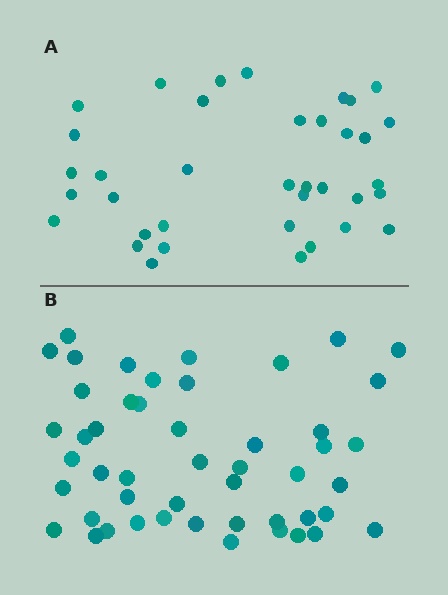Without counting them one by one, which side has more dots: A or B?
Region B (the bottom region) has more dots.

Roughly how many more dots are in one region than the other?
Region B has roughly 12 or so more dots than region A.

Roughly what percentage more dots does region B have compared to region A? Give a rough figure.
About 30% more.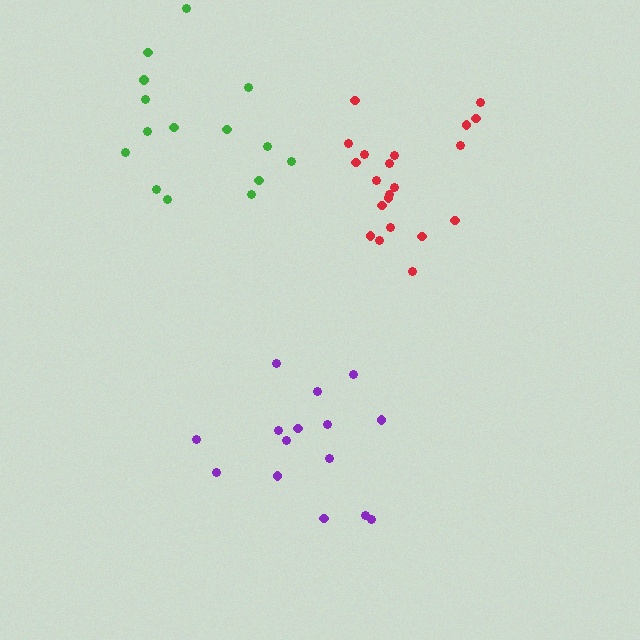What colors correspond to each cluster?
The clusters are colored: green, red, purple.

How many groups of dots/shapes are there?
There are 3 groups.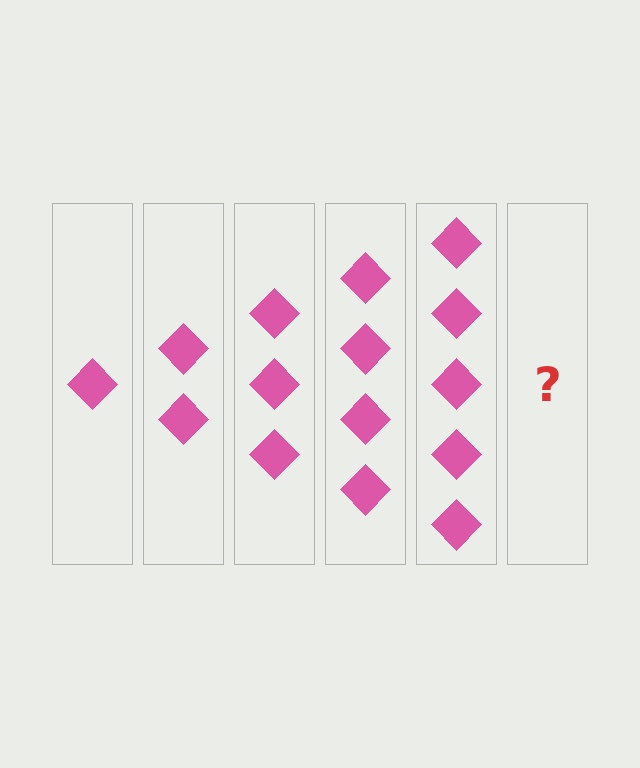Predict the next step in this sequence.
The next step is 6 diamonds.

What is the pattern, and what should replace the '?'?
The pattern is that each step adds one more diamond. The '?' should be 6 diamonds.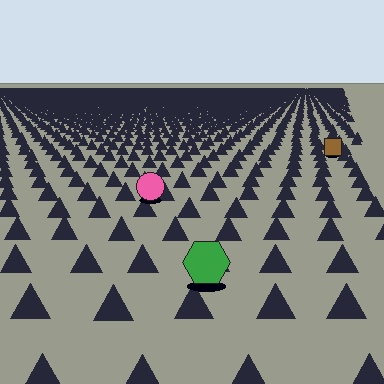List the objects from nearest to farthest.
From nearest to farthest: the green hexagon, the pink circle, the brown square.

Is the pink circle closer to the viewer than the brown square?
Yes. The pink circle is closer — you can tell from the texture gradient: the ground texture is coarser near it.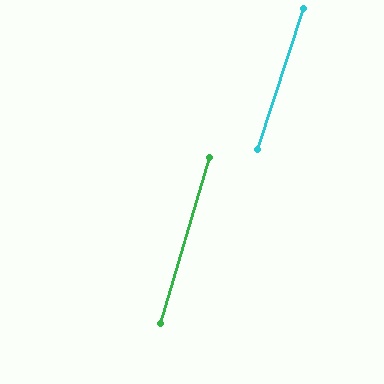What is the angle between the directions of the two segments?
Approximately 1 degree.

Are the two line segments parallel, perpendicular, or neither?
Parallel — their directions differ by only 1.5°.